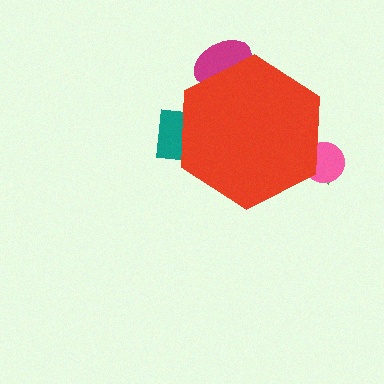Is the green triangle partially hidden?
Yes, the green triangle is partially hidden behind the red hexagon.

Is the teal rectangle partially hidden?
Yes, the teal rectangle is partially hidden behind the red hexagon.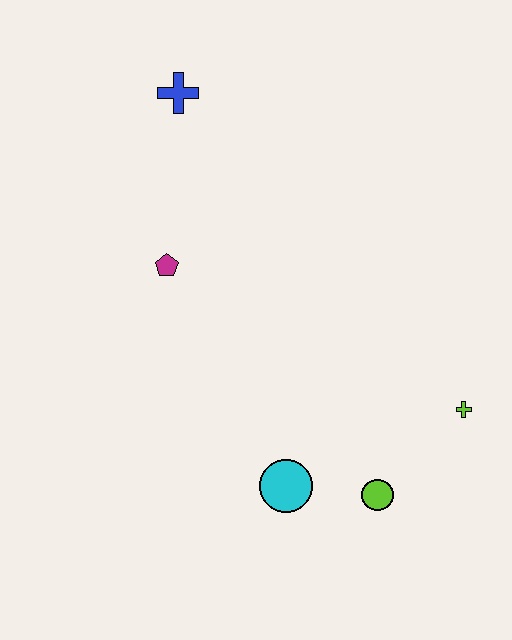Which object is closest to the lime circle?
The cyan circle is closest to the lime circle.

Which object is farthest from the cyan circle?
The blue cross is farthest from the cyan circle.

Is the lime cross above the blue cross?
No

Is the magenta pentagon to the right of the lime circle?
No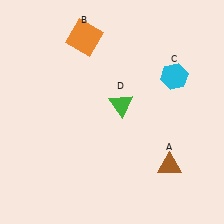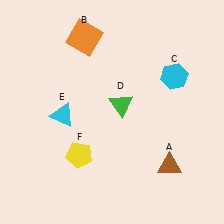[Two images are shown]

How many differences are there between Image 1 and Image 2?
There are 2 differences between the two images.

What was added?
A cyan triangle (E), a yellow pentagon (F) were added in Image 2.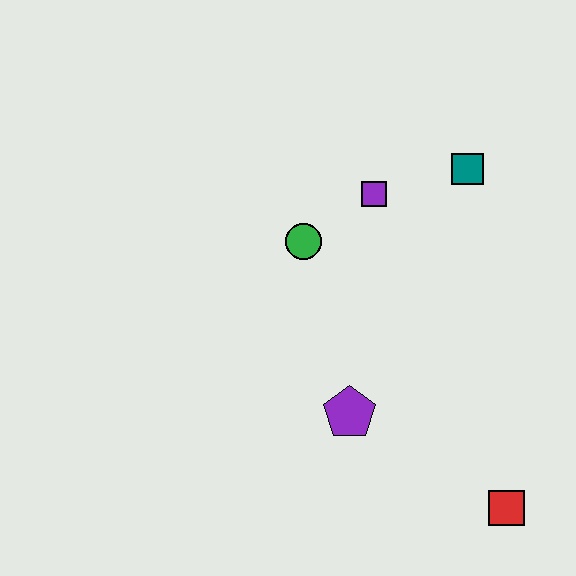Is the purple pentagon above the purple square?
No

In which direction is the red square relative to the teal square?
The red square is below the teal square.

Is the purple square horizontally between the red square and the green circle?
Yes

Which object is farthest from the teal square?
The red square is farthest from the teal square.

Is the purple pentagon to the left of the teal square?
Yes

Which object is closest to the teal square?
The purple square is closest to the teal square.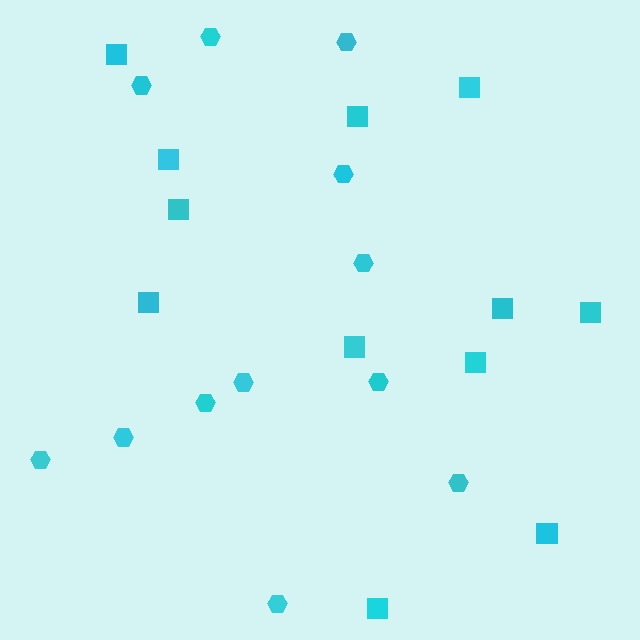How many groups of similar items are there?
There are 2 groups: one group of squares (12) and one group of hexagons (12).